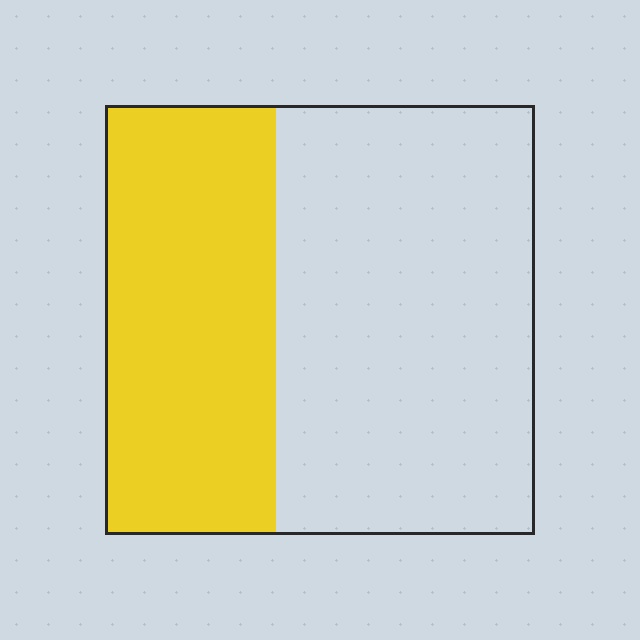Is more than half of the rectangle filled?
No.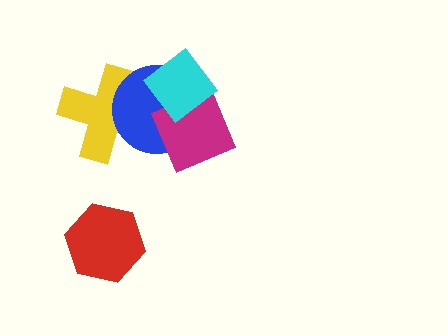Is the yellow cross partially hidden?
Yes, it is partially covered by another shape.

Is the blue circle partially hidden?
Yes, it is partially covered by another shape.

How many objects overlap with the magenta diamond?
2 objects overlap with the magenta diamond.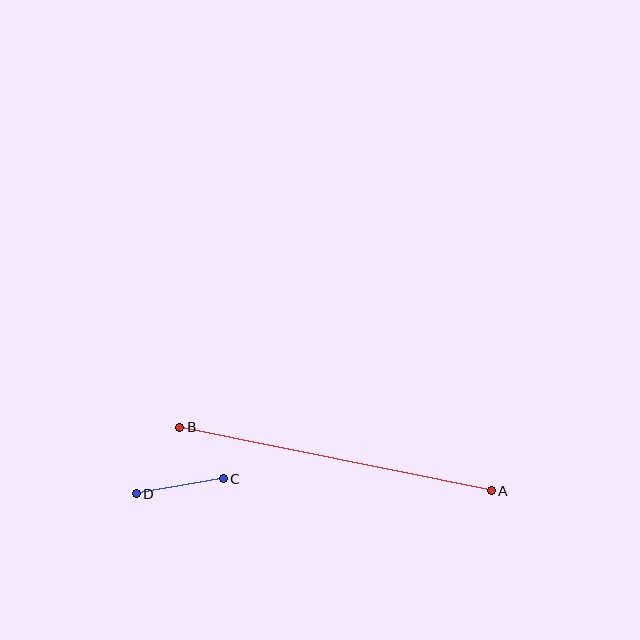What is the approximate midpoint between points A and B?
The midpoint is at approximately (336, 459) pixels.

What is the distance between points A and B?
The distance is approximately 318 pixels.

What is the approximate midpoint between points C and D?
The midpoint is at approximately (180, 486) pixels.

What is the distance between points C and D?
The distance is approximately 88 pixels.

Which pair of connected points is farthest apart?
Points A and B are farthest apart.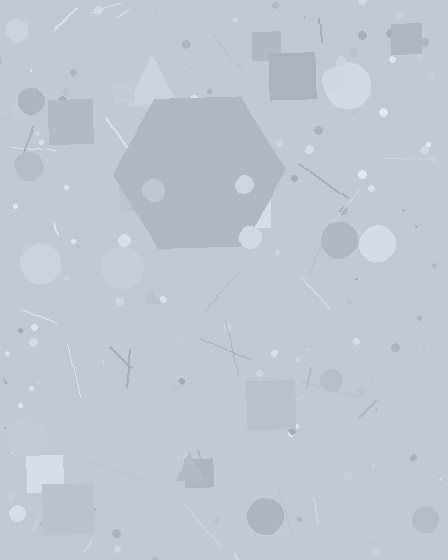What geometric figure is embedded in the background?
A hexagon is embedded in the background.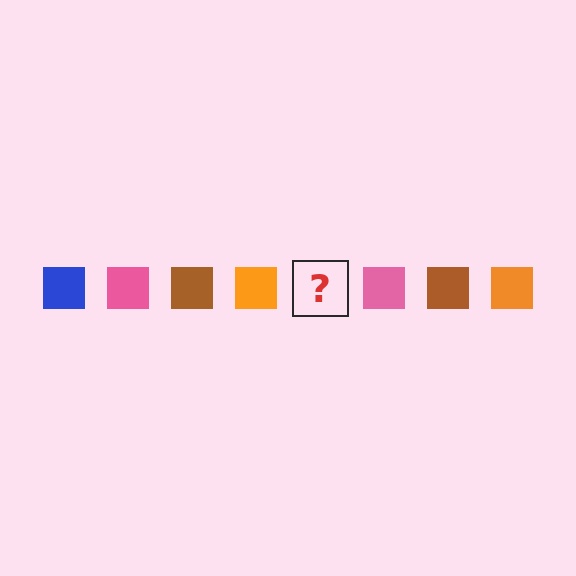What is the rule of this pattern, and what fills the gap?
The rule is that the pattern cycles through blue, pink, brown, orange squares. The gap should be filled with a blue square.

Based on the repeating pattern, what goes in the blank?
The blank should be a blue square.